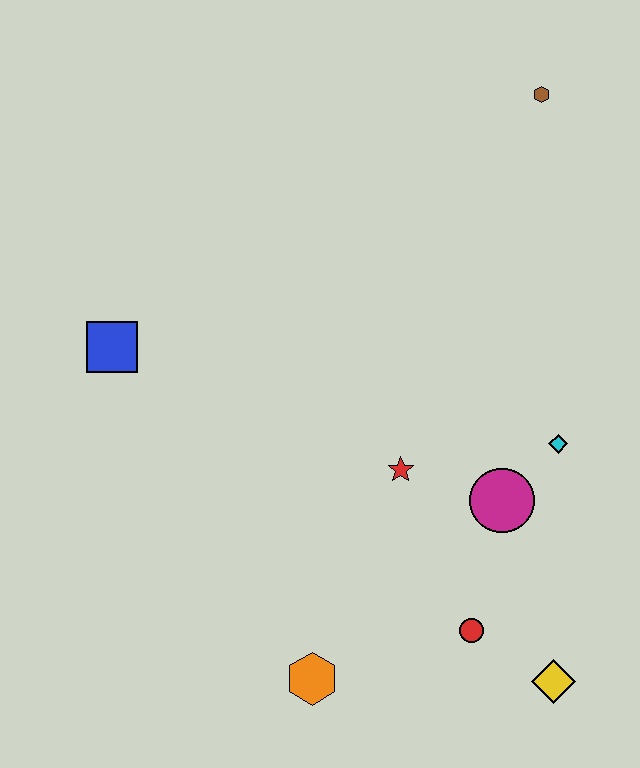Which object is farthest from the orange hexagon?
The brown hexagon is farthest from the orange hexagon.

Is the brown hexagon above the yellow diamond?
Yes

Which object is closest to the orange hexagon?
The red circle is closest to the orange hexagon.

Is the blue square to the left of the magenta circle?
Yes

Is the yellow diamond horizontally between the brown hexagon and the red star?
No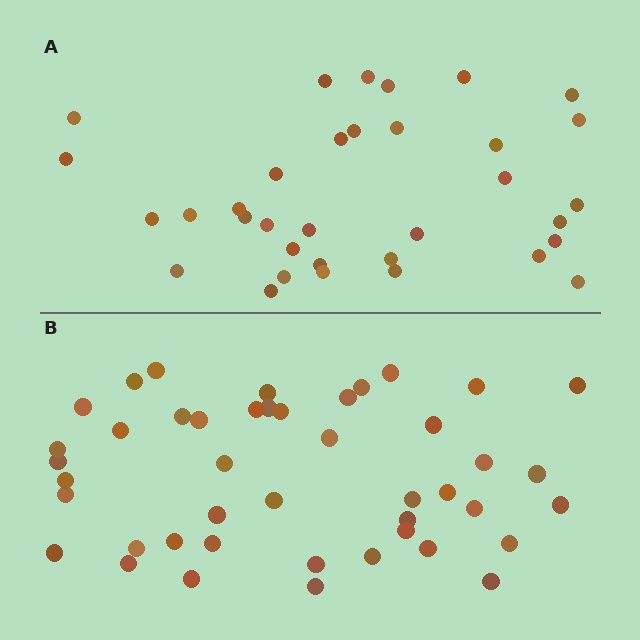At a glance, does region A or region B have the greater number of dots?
Region B (the bottom region) has more dots.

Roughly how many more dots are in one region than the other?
Region B has roughly 10 or so more dots than region A.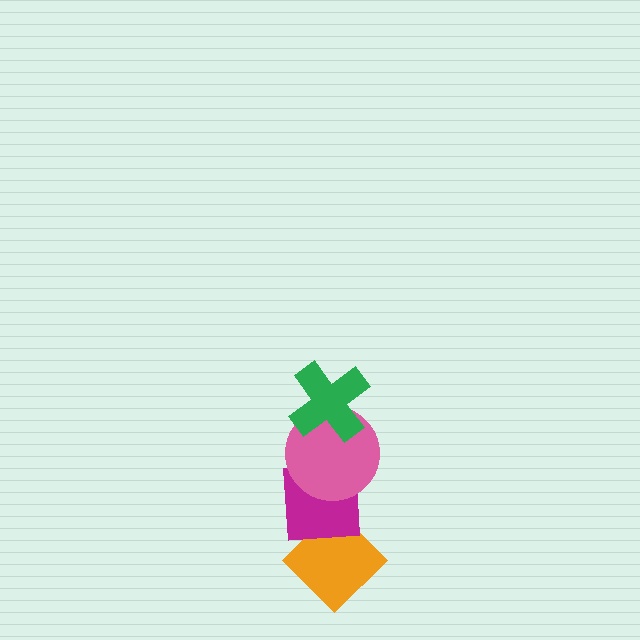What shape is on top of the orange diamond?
The magenta square is on top of the orange diamond.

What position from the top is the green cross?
The green cross is 1st from the top.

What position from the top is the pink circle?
The pink circle is 2nd from the top.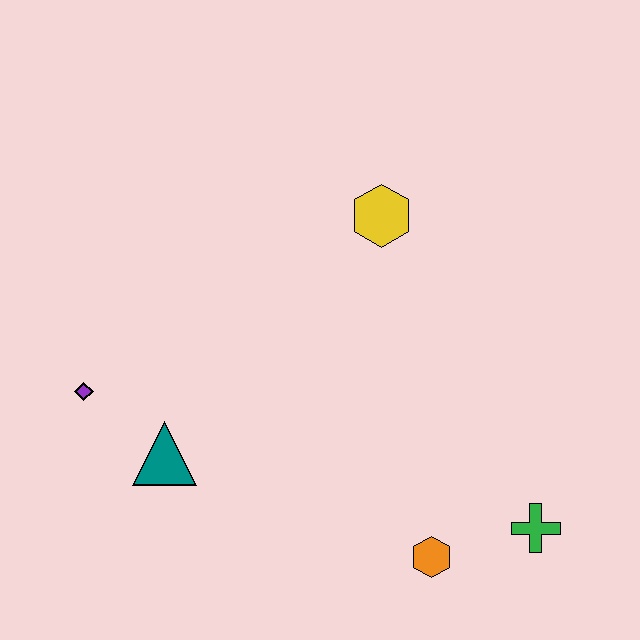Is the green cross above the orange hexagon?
Yes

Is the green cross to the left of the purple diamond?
No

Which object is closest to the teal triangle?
The purple diamond is closest to the teal triangle.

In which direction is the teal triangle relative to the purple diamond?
The teal triangle is to the right of the purple diamond.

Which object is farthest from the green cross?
The purple diamond is farthest from the green cross.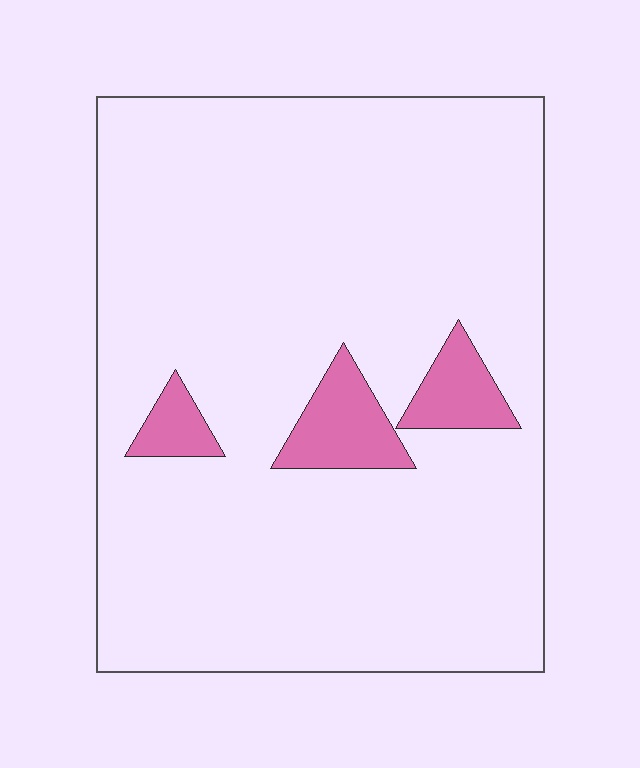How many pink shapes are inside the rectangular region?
3.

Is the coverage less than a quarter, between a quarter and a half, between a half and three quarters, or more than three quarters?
Less than a quarter.